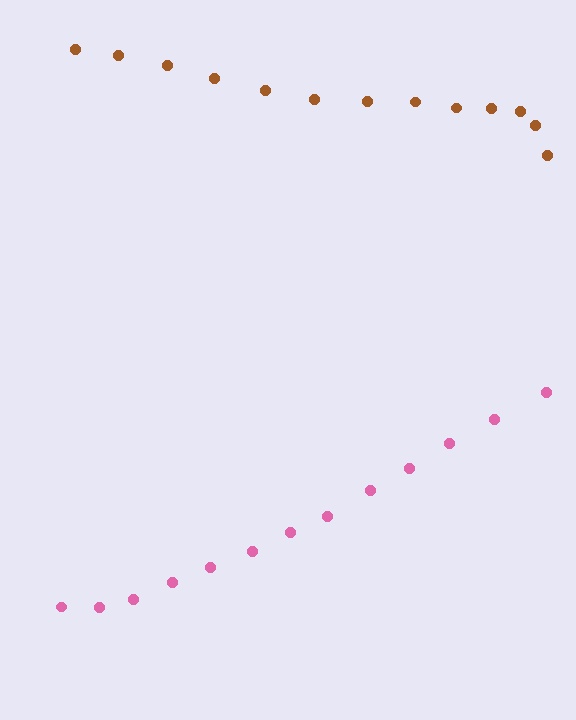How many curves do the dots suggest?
There are 2 distinct paths.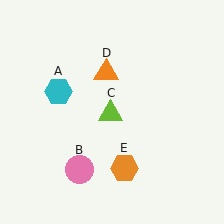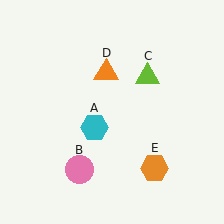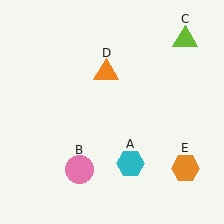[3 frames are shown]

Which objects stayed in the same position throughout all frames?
Pink circle (object B) and orange triangle (object D) remained stationary.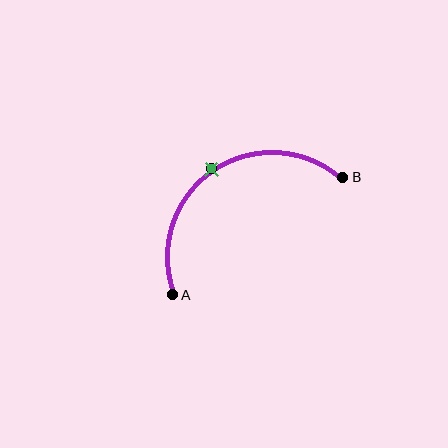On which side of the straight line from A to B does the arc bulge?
The arc bulges above and to the left of the straight line connecting A and B.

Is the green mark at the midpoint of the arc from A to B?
Yes. The green mark lies on the arc at equal arc-length from both A and B — it is the arc midpoint.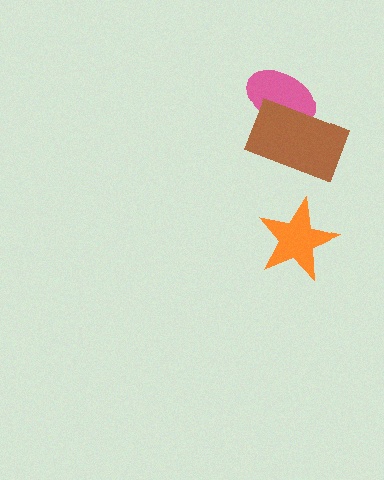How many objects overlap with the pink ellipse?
1 object overlaps with the pink ellipse.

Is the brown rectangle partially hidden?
No, no other shape covers it.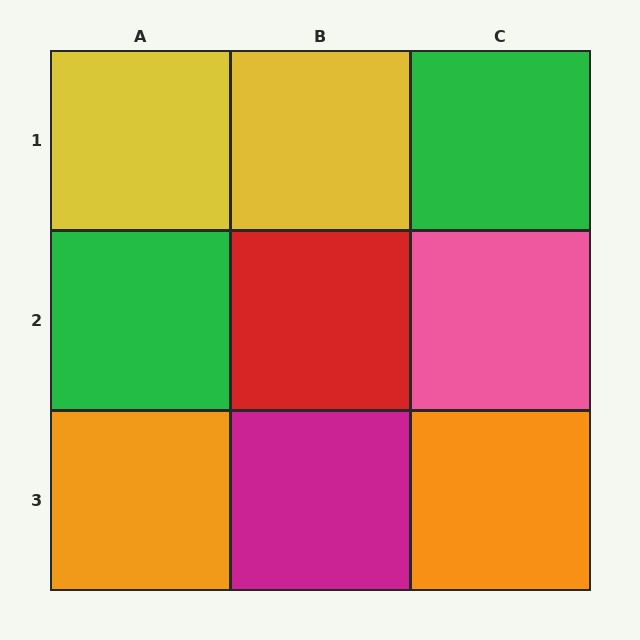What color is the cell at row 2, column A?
Green.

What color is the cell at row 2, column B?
Red.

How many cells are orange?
2 cells are orange.